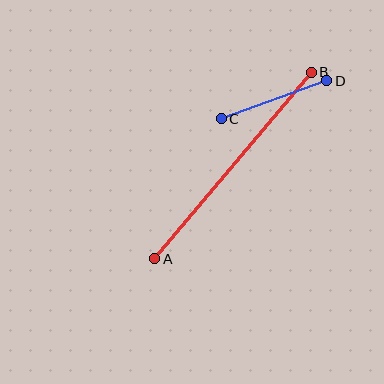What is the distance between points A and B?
The distance is approximately 243 pixels.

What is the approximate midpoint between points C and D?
The midpoint is at approximately (274, 100) pixels.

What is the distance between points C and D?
The distance is approximately 112 pixels.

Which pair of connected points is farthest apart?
Points A and B are farthest apart.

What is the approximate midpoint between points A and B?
The midpoint is at approximately (233, 165) pixels.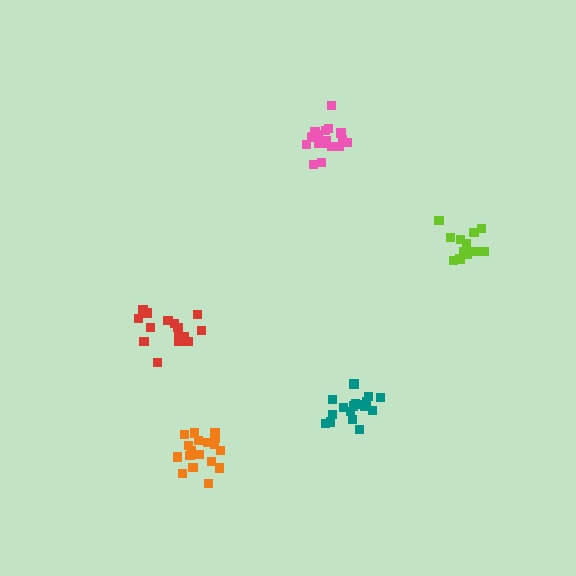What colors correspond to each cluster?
The clusters are colored: orange, lime, pink, red, teal.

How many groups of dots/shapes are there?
There are 5 groups.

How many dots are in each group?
Group 1: 19 dots, Group 2: 13 dots, Group 3: 19 dots, Group 4: 15 dots, Group 5: 18 dots (84 total).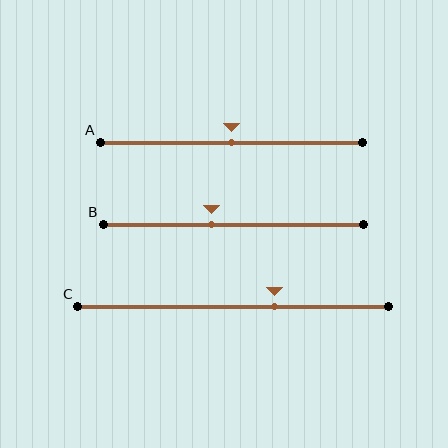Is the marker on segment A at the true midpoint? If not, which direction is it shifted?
Yes, the marker on segment A is at the true midpoint.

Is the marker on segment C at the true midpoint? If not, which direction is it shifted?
No, the marker on segment C is shifted to the right by about 13% of the segment length.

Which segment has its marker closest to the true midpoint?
Segment A has its marker closest to the true midpoint.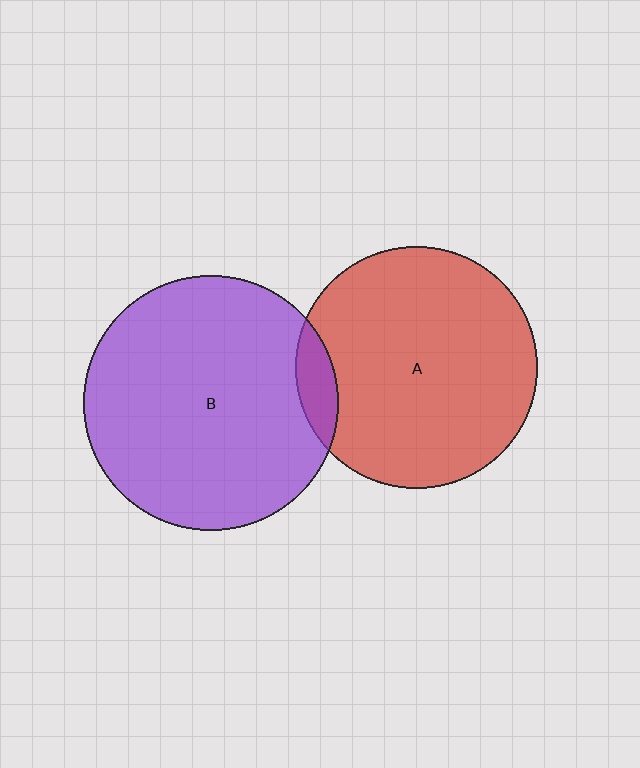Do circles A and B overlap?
Yes.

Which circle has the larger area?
Circle B (purple).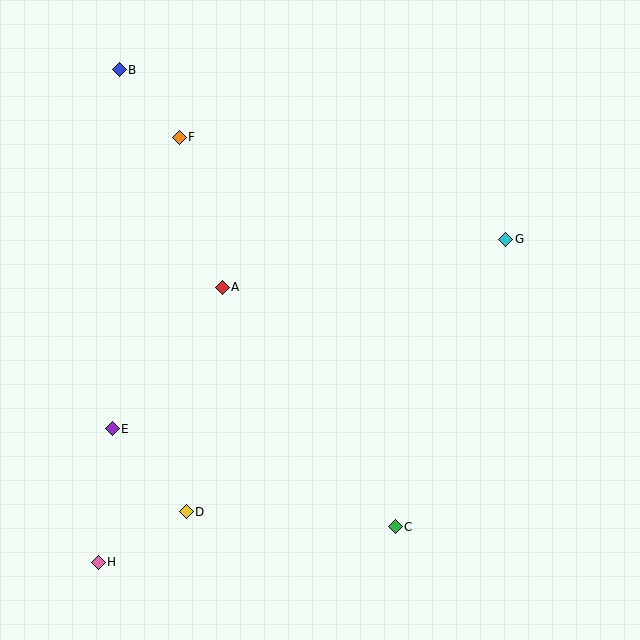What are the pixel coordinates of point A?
Point A is at (222, 287).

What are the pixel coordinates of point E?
Point E is at (112, 429).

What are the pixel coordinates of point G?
Point G is at (506, 239).